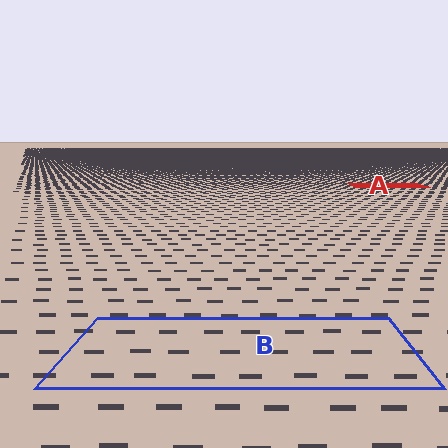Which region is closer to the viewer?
Region B is closer. The texture elements there are larger and more spread out.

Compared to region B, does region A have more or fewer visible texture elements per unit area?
Region A has more texture elements per unit area — they are packed more densely because it is farther away.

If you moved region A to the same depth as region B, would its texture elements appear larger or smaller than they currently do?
They would appear larger. At a closer depth, the same texture elements are projected at a bigger on-screen size.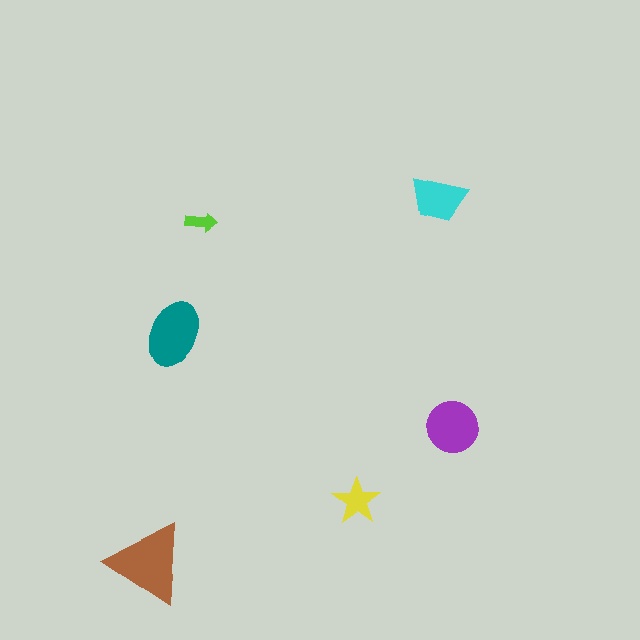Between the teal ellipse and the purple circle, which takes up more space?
The teal ellipse.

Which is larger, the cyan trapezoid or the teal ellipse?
The teal ellipse.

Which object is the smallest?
The lime arrow.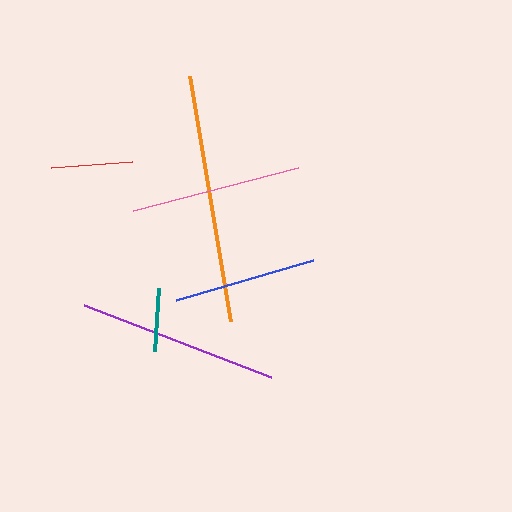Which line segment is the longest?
The orange line is the longest at approximately 248 pixels.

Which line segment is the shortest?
The teal line is the shortest at approximately 63 pixels.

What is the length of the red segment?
The red segment is approximately 82 pixels long.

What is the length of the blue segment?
The blue segment is approximately 143 pixels long.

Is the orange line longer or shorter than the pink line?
The orange line is longer than the pink line.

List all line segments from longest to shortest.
From longest to shortest: orange, purple, pink, blue, red, teal.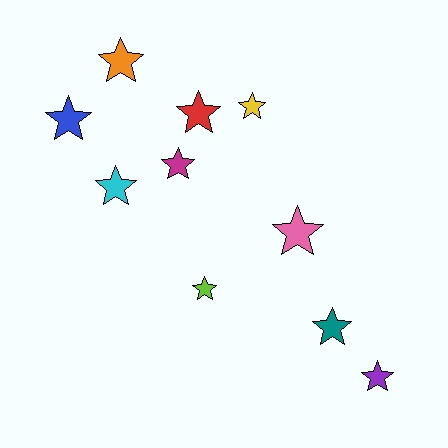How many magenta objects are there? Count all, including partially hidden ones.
There is 1 magenta object.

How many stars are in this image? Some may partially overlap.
There are 10 stars.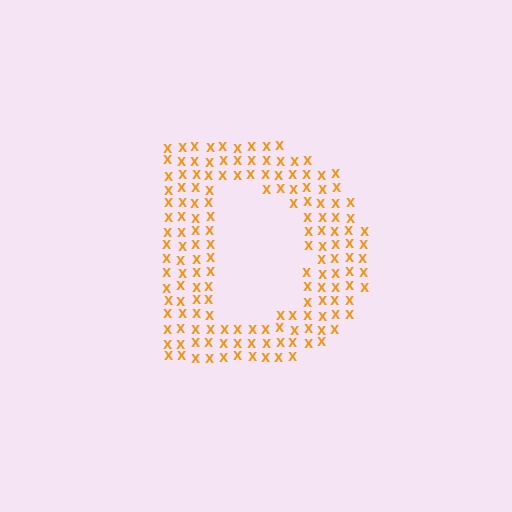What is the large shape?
The large shape is the letter D.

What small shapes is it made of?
It is made of small letter X's.